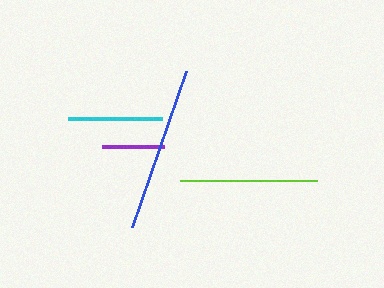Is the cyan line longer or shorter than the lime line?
The lime line is longer than the cyan line.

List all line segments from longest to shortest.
From longest to shortest: blue, lime, cyan, purple.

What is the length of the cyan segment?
The cyan segment is approximately 94 pixels long.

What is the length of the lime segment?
The lime segment is approximately 136 pixels long.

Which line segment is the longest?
The blue line is the longest at approximately 165 pixels.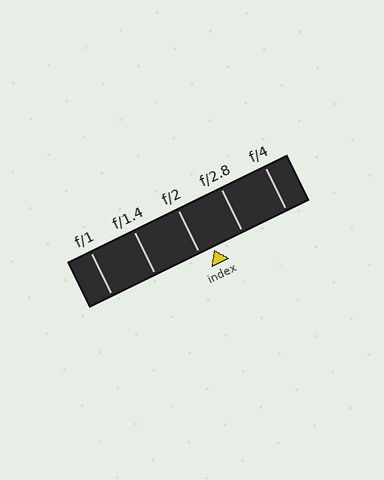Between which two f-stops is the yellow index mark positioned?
The index mark is between f/2 and f/2.8.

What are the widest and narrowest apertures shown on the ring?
The widest aperture shown is f/1 and the narrowest is f/4.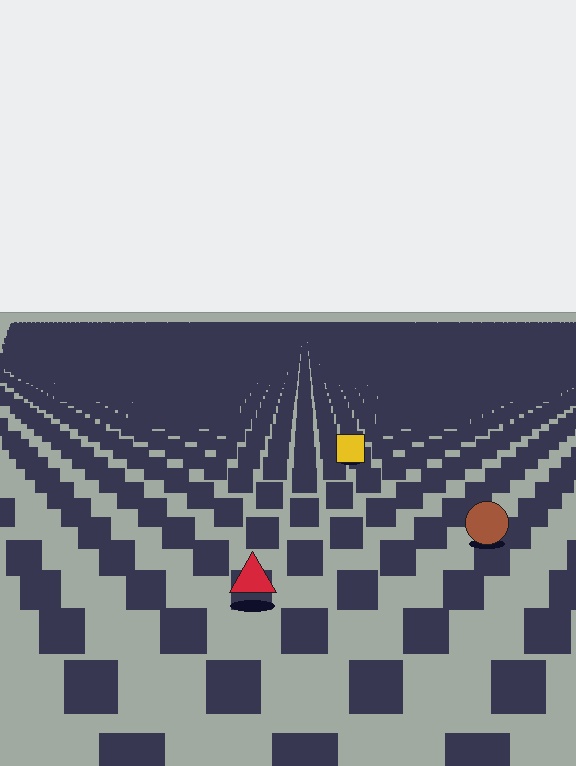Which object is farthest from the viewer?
The yellow square is farthest from the viewer. It appears smaller and the ground texture around it is denser.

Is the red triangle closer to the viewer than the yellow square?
Yes. The red triangle is closer — you can tell from the texture gradient: the ground texture is coarser near it.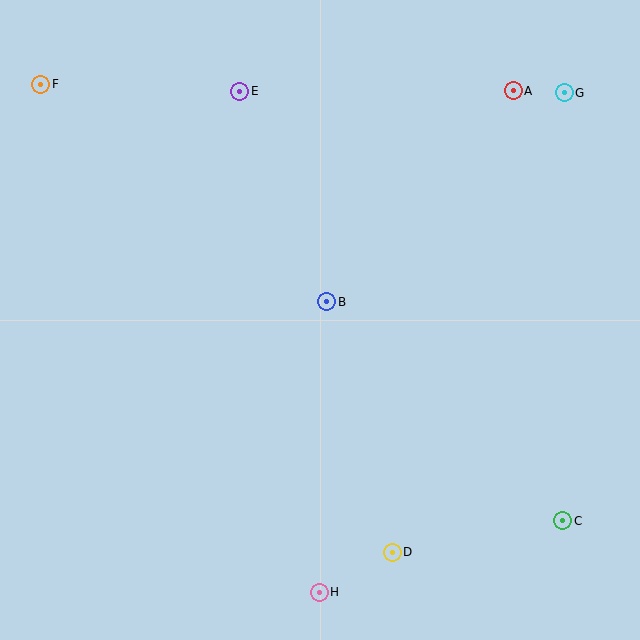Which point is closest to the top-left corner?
Point F is closest to the top-left corner.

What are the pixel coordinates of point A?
Point A is at (513, 91).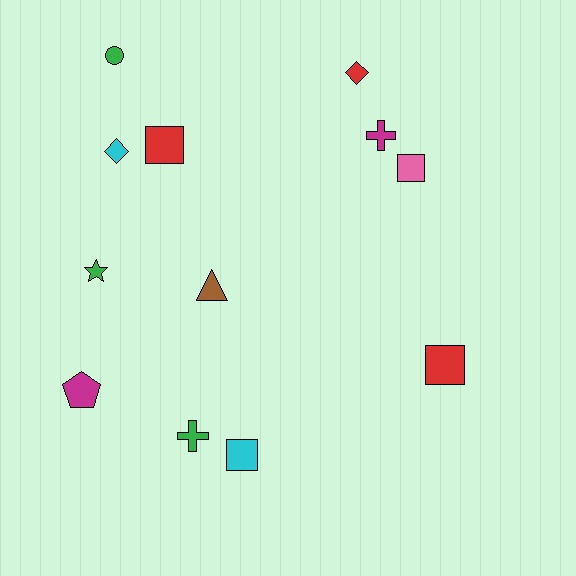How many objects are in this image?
There are 12 objects.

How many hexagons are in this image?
There are no hexagons.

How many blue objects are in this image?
There are no blue objects.